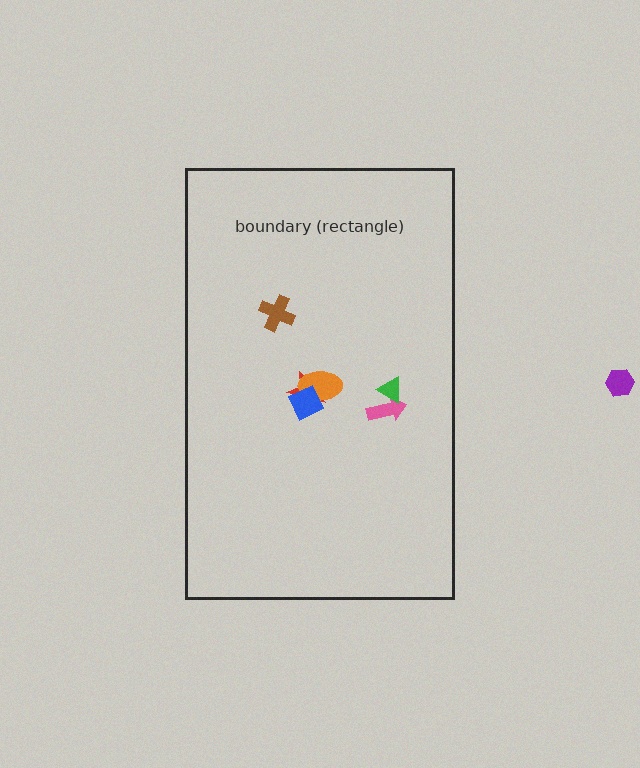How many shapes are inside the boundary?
6 inside, 1 outside.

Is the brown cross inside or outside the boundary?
Inside.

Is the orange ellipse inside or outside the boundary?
Inside.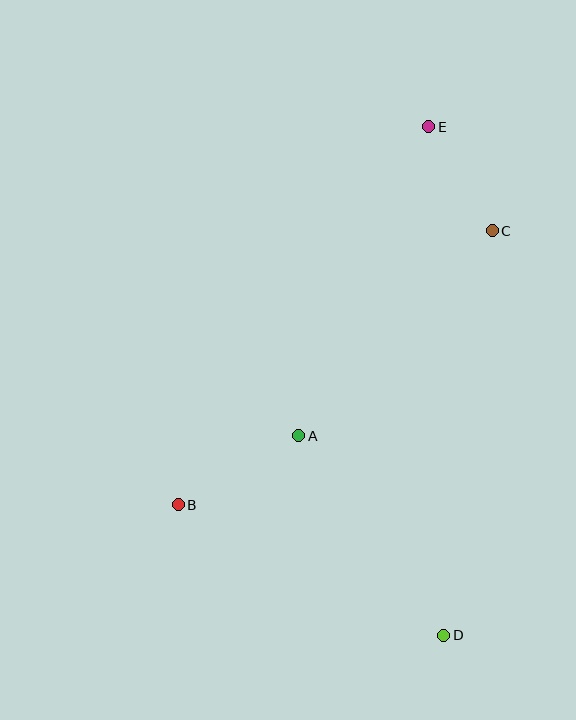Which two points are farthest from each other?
Points D and E are farthest from each other.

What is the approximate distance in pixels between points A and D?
The distance between A and D is approximately 247 pixels.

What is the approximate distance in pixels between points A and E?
The distance between A and E is approximately 335 pixels.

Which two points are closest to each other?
Points C and E are closest to each other.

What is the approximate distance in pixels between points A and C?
The distance between A and C is approximately 282 pixels.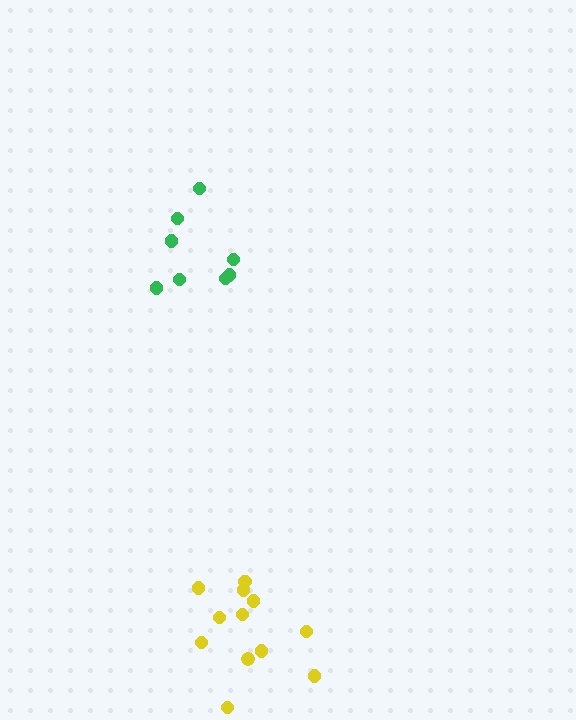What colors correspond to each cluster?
The clusters are colored: yellow, green.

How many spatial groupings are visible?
There are 2 spatial groupings.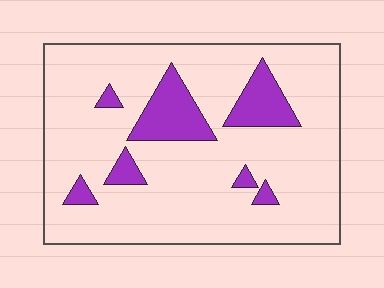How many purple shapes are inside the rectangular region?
7.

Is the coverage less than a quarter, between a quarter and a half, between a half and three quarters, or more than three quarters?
Less than a quarter.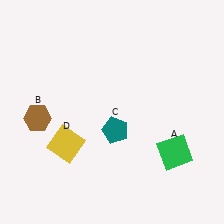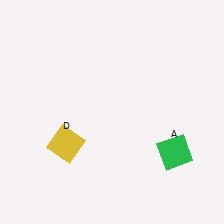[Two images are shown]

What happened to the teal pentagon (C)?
The teal pentagon (C) was removed in Image 2. It was in the bottom-right area of Image 1.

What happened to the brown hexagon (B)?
The brown hexagon (B) was removed in Image 2. It was in the bottom-left area of Image 1.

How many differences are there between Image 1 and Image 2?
There are 2 differences between the two images.